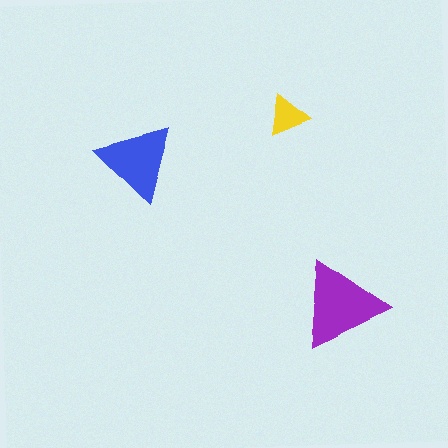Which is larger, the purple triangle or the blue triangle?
The purple one.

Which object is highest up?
The yellow triangle is topmost.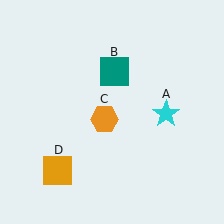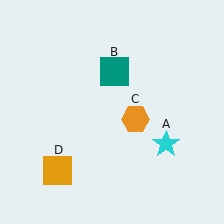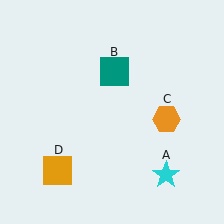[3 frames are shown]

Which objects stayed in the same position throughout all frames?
Teal square (object B) and orange square (object D) remained stationary.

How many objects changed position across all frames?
2 objects changed position: cyan star (object A), orange hexagon (object C).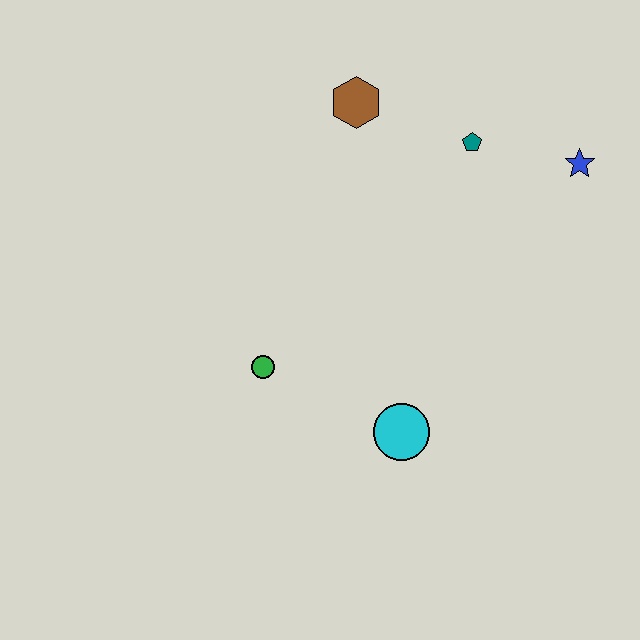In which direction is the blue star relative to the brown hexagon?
The blue star is to the right of the brown hexagon.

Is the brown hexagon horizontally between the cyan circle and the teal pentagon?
No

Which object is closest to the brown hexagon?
The teal pentagon is closest to the brown hexagon.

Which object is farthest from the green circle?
The blue star is farthest from the green circle.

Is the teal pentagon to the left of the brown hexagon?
No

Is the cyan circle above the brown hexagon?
No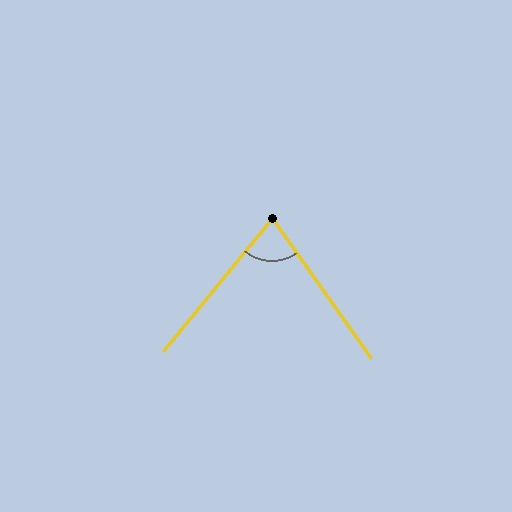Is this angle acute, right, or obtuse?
It is acute.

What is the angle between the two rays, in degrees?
Approximately 75 degrees.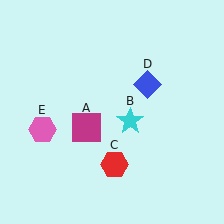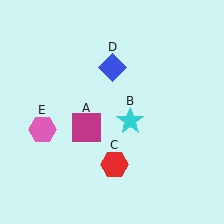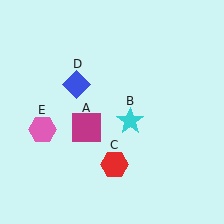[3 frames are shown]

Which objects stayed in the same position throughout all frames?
Magenta square (object A) and cyan star (object B) and red hexagon (object C) and pink hexagon (object E) remained stationary.